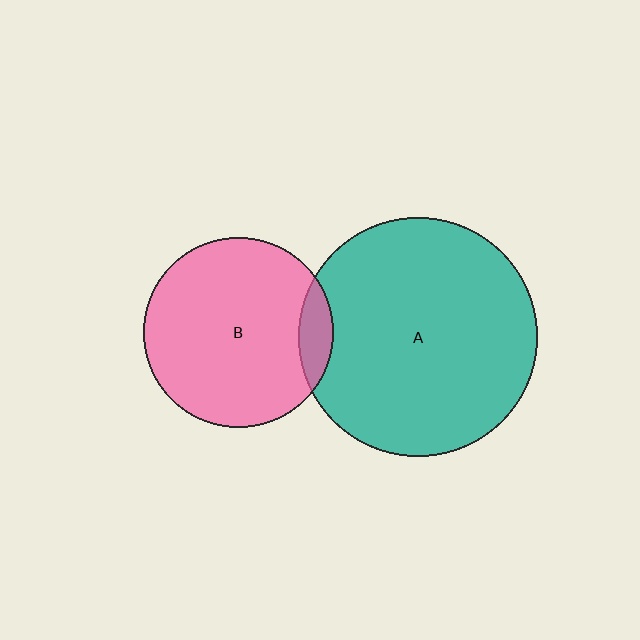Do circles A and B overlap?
Yes.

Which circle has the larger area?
Circle A (teal).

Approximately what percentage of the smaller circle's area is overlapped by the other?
Approximately 10%.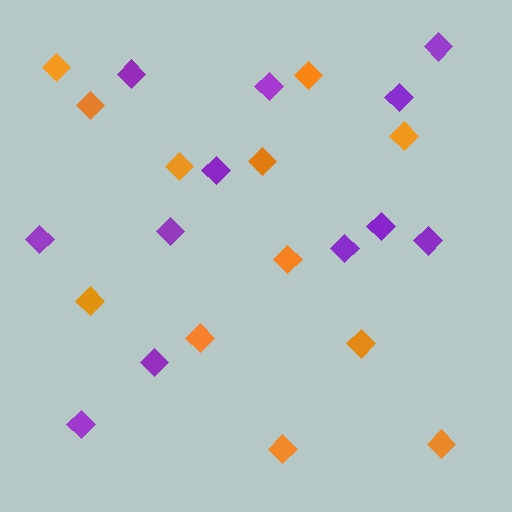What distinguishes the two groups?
There are 2 groups: one group of orange diamonds (12) and one group of purple diamonds (12).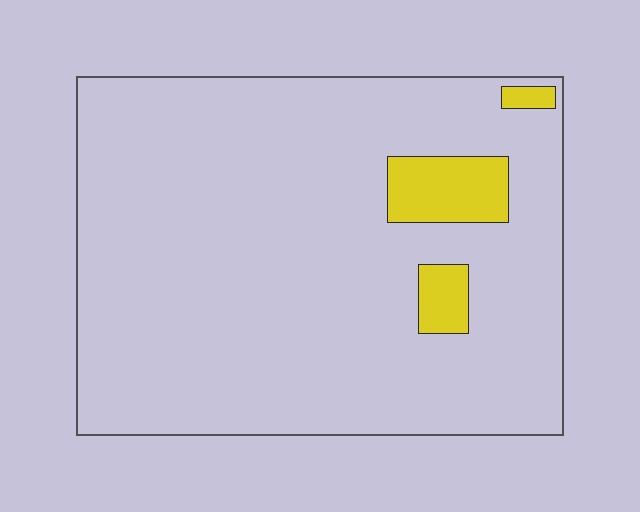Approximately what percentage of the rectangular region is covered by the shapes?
Approximately 5%.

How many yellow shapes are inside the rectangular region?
3.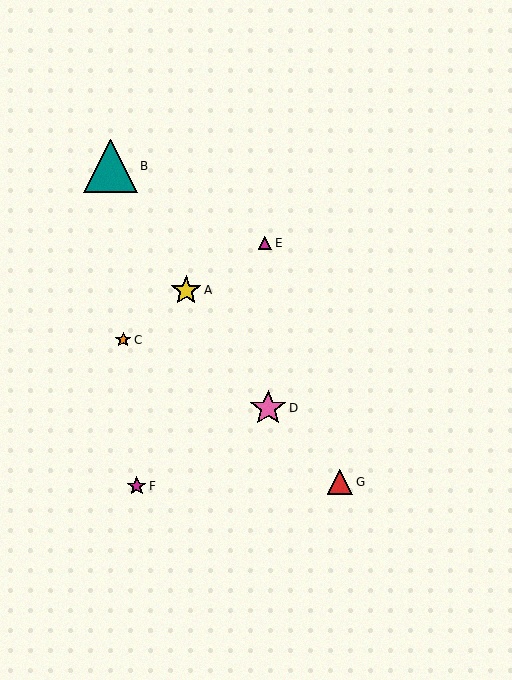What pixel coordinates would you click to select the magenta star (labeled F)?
Click at (137, 486) to select the magenta star F.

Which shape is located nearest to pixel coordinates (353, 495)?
The red triangle (labeled G) at (340, 482) is nearest to that location.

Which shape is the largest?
The teal triangle (labeled B) is the largest.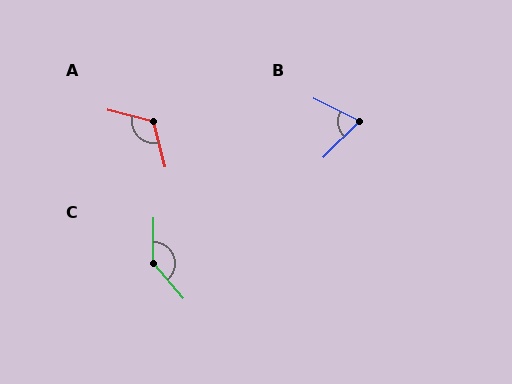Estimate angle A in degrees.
Approximately 119 degrees.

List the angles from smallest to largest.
B (71°), A (119°), C (138°).